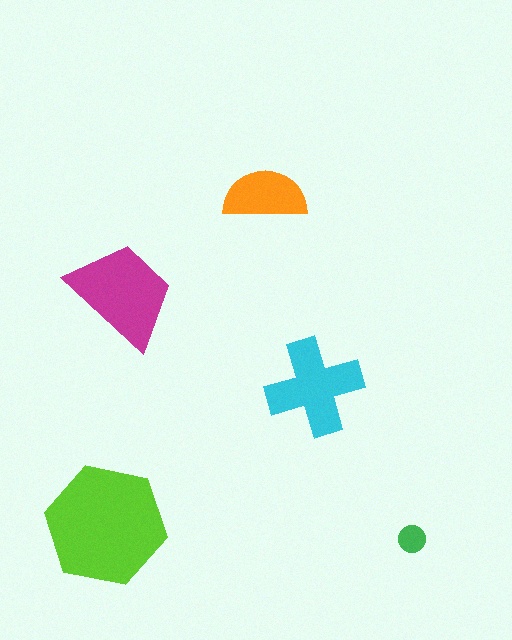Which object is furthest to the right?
The green circle is rightmost.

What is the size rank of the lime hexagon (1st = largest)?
1st.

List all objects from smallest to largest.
The green circle, the orange semicircle, the cyan cross, the magenta trapezoid, the lime hexagon.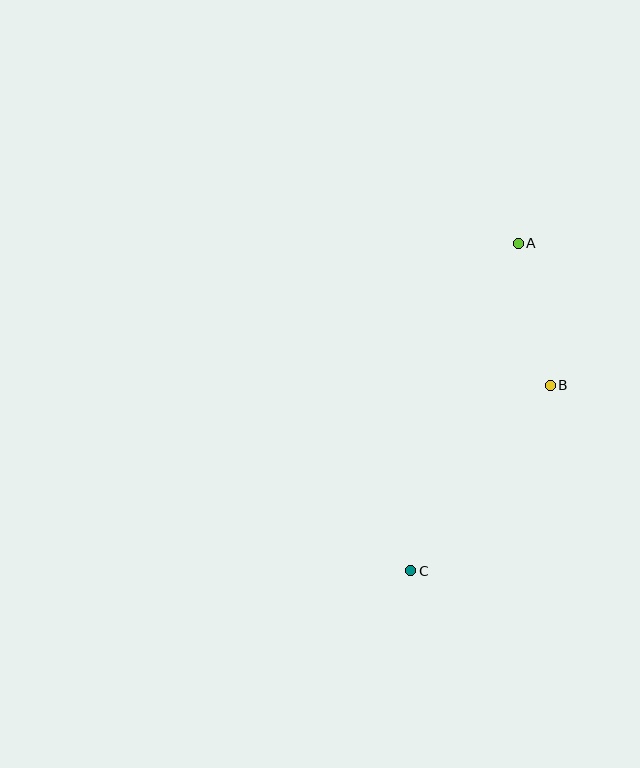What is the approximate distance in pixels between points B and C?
The distance between B and C is approximately 232 pixels.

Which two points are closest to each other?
Points A and B are closest to each other.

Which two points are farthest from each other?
Points A and C are farthest from each other.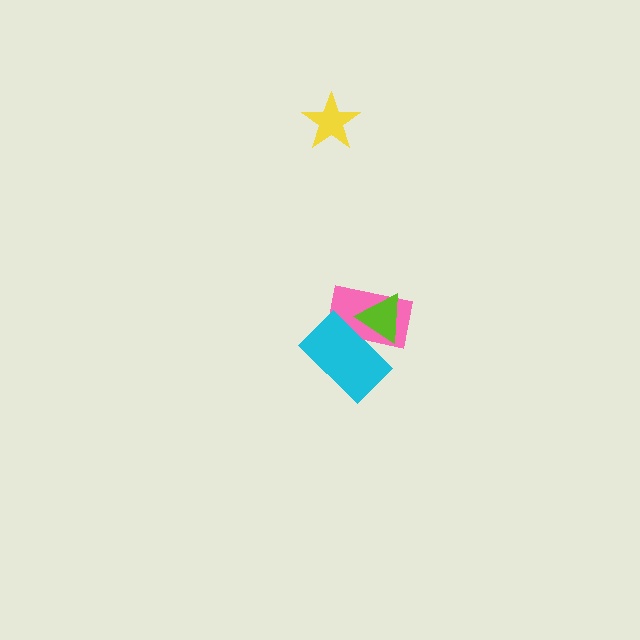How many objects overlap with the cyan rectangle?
2 objects overlap with the cyan rectangle.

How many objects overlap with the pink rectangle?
2 objects overlap with the pink rectangle.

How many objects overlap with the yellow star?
0 objects overlap with the yellow star.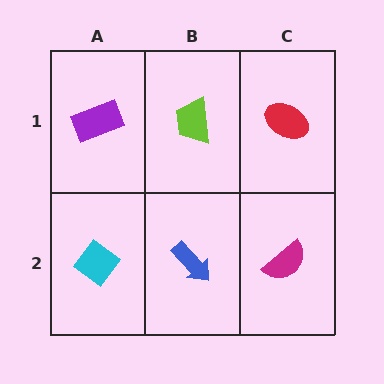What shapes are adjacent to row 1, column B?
A blue arrow (row 2, column B), a purple rectangle (row 1, column A), a red ellipse (row 1, column C).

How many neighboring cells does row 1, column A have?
2.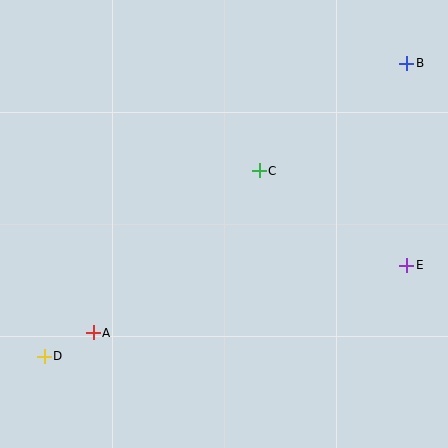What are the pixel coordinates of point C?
Point C is at (259, 171).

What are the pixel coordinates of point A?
Point A is at (93, 333).